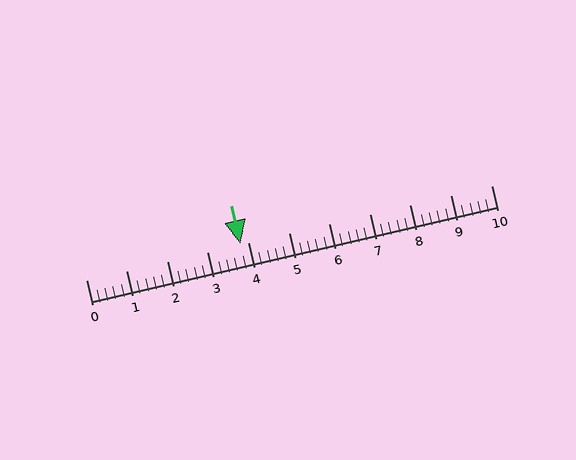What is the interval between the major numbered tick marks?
The major tick marks are spaced 1 units apart.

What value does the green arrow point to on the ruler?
The green arrow points to approximately 3.8.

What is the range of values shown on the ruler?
The ruler shows values from 0 to 10.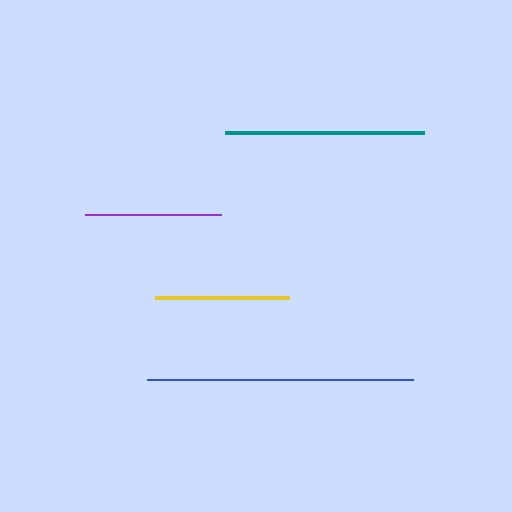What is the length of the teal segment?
The teal segment is approximately 199 pixels long.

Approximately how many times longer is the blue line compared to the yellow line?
The blue line is approximately 2.0 times the length of the yellow line.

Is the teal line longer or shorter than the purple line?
The teal line is longer than the purple line.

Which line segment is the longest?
The blue line is the longest at approximately 266 pixels.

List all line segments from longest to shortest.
From longest to shortest: blue, teal, purple, yellow.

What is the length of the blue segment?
The blue segment is approximately 266 pixels long.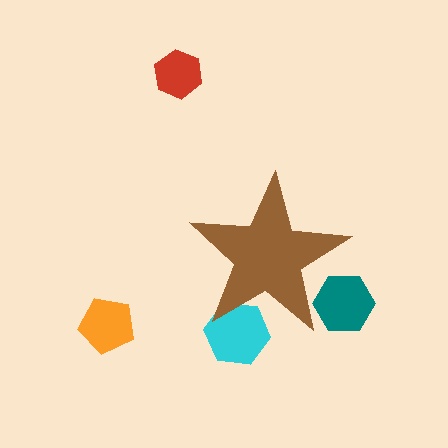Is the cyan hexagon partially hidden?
Yes, the cyan hexagon is partially hidden behind the brown star.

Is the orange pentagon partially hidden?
No, the orange pentagon is fully visible.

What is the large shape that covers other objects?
A brown star.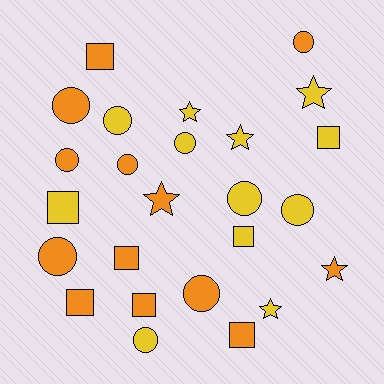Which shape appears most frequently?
Circle, with 11 objects.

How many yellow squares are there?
There are 3 yellow squares.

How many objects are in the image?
There are 25 objects.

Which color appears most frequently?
Orange, with 13 objects.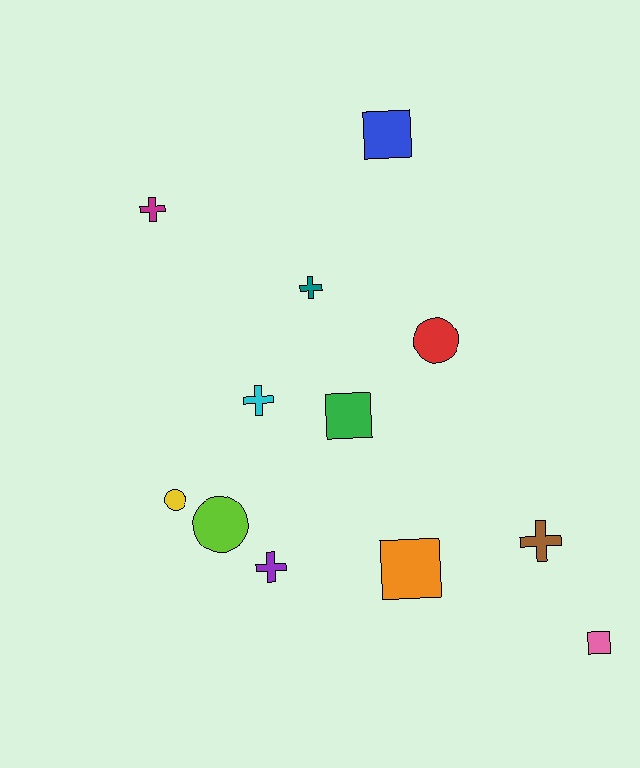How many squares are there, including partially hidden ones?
There are 4 squares.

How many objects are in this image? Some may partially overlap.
There are 12 objects.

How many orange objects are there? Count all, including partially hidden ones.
There is 1 orange object.